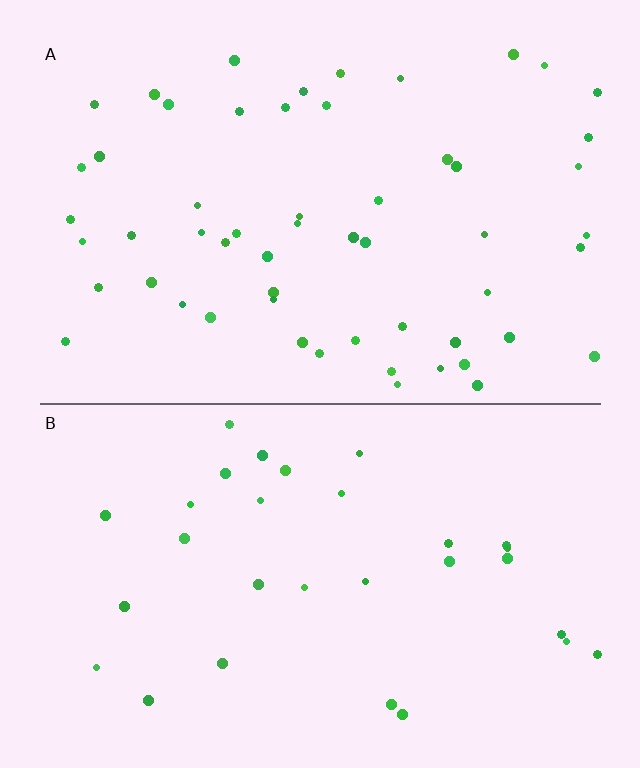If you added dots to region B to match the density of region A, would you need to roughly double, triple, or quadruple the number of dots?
Approximately double.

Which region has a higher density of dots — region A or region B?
A (the top).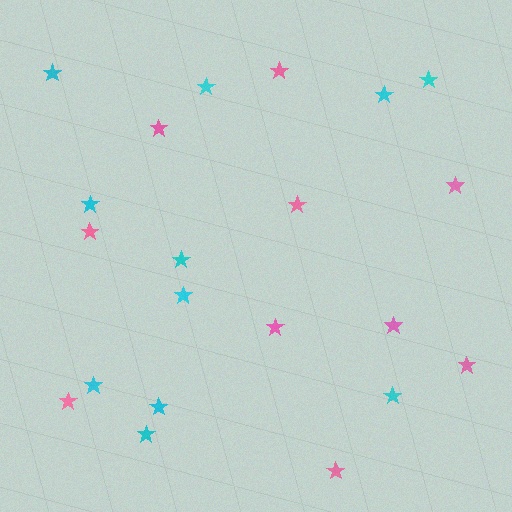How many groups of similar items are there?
There are 2 groups: one group of pink stars (10) and one group of cyan stars (11).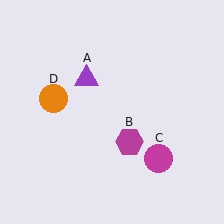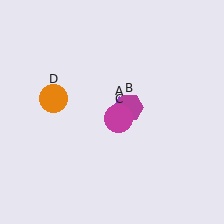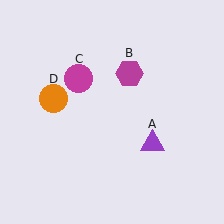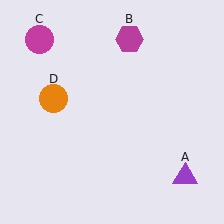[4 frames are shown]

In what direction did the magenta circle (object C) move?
The magenta circle (object C) moved up and to the left.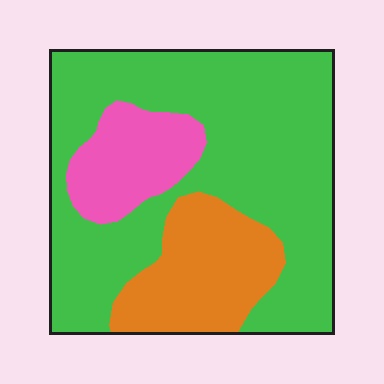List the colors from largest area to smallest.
From largest to smallest: green, orange, pink.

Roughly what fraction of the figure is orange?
Orange covers about 20% of the figure.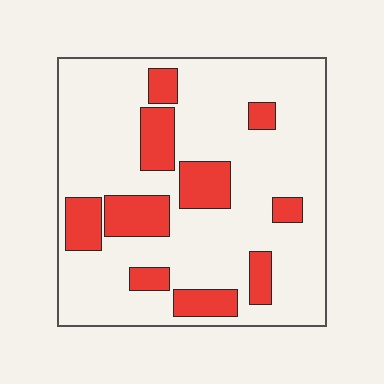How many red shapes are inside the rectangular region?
10.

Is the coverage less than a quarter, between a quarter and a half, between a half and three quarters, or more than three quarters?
Less than a quarter.